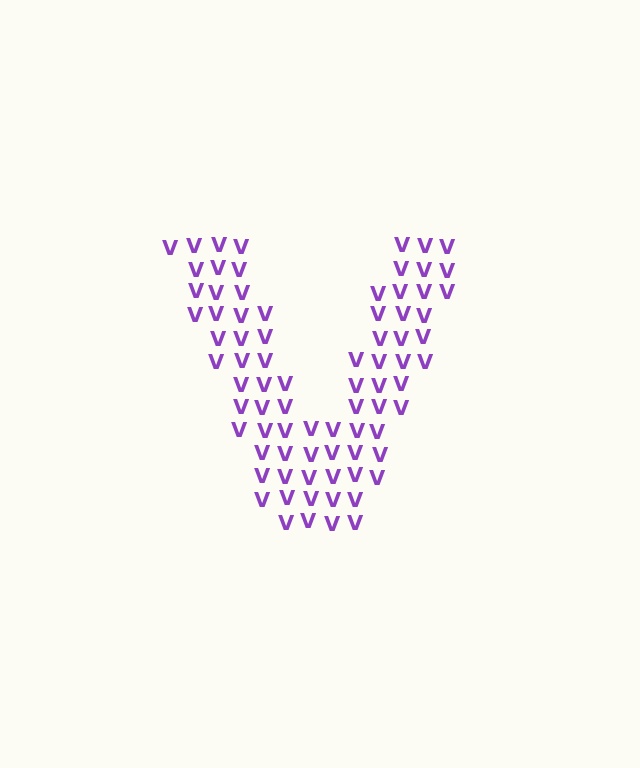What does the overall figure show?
The overall figure shows the letter V.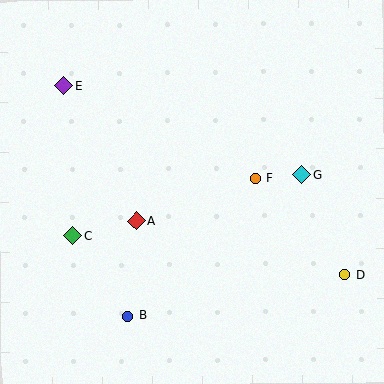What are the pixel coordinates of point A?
Point A is at (136, 221).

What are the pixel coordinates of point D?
Point D is at (344, 274).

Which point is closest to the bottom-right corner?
Point D is closest to the bottom-right corner.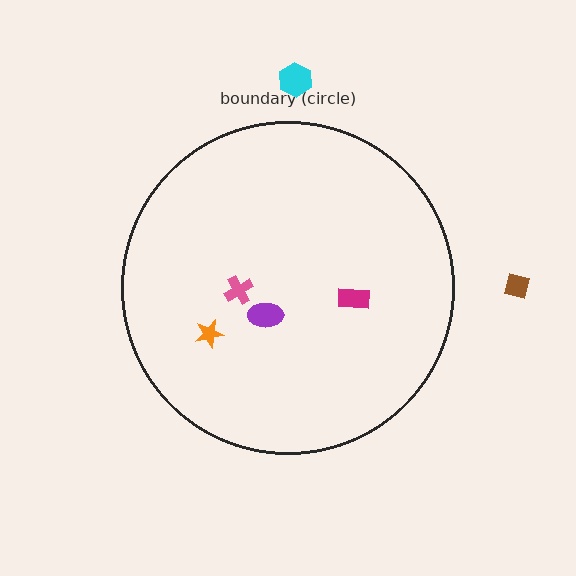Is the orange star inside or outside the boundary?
Inside.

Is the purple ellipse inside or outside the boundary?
Inside.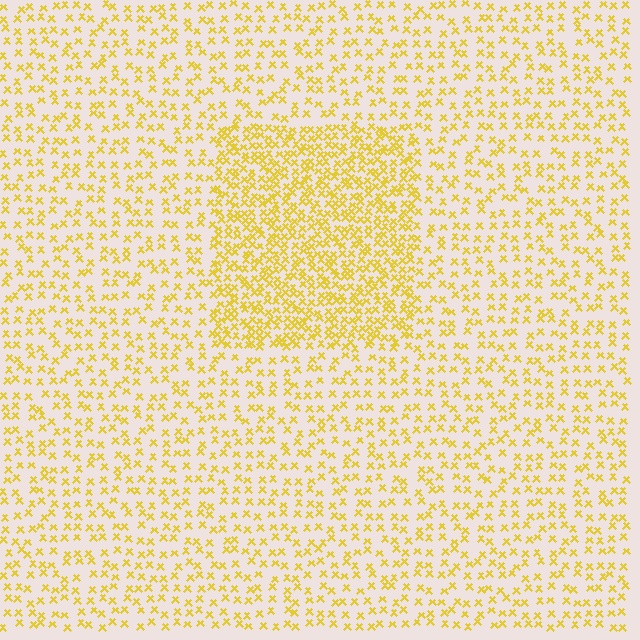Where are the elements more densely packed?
The elements are more densely packed inside the rectangle boundary.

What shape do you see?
I see a rectangle.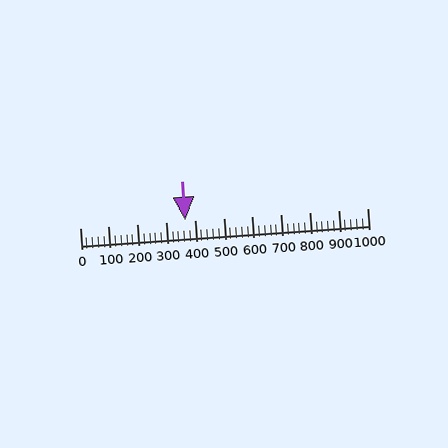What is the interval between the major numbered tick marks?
The major tick marks are spaced 100 units apart.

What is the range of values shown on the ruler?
The ruler shows values from 0 to 1000.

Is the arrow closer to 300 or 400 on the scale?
The arrow is closer to 400.